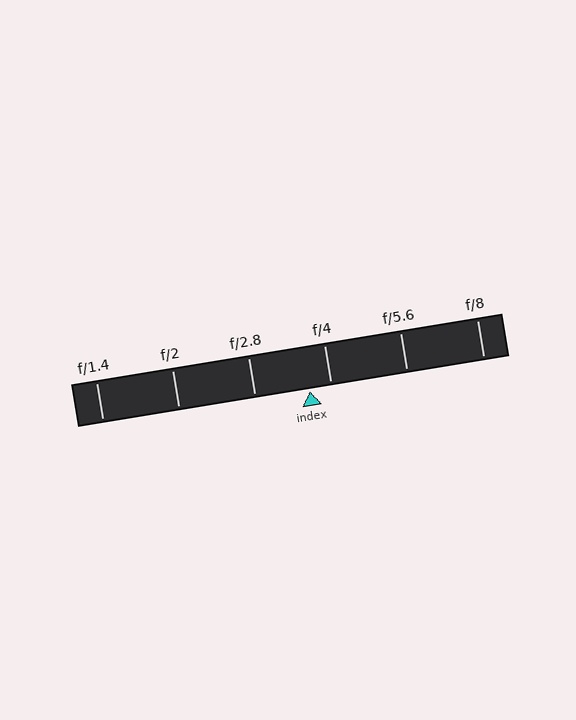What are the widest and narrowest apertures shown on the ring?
The widest aperture shown is f/1.4 and the narrowest is f/8.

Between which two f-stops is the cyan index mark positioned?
The index mark is between f/2.8 and f/4.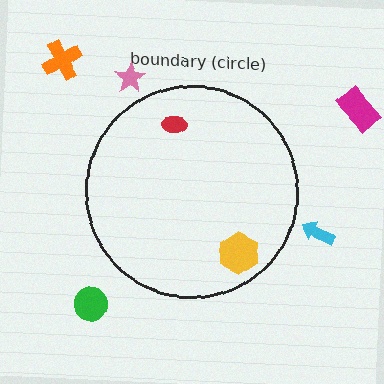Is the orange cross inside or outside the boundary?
Outside.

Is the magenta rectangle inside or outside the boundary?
Outside.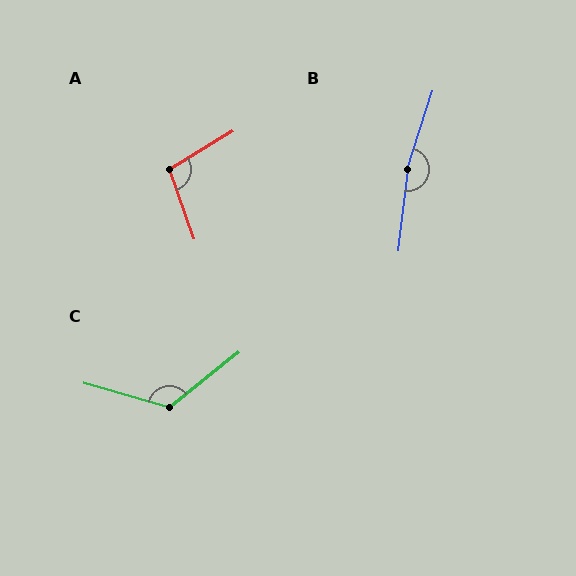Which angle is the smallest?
A, at approximately 102 degrees.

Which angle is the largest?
B, at approximately 169 degrees.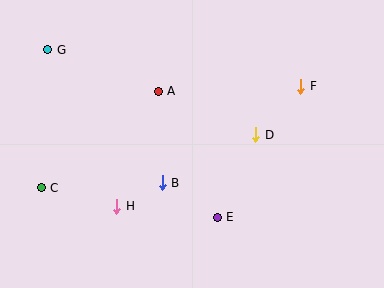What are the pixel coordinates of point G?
Point G is at (48, 50).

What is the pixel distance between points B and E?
The distance between B and E is 65 pixels.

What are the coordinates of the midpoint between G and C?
The midpoint between G and C is at (44, 119).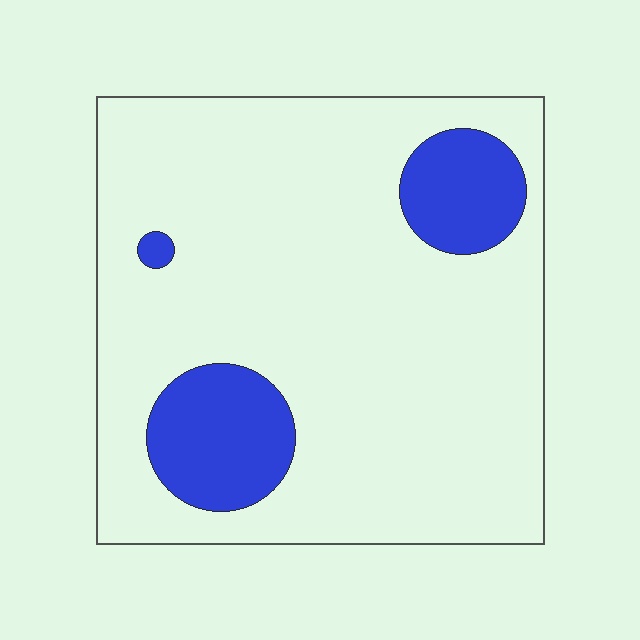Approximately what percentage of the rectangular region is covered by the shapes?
Approximately 15%.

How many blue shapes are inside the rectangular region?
3.